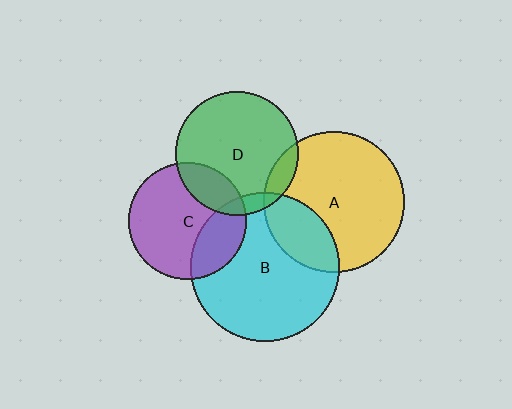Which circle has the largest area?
Circle B (cyan).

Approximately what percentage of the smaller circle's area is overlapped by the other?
Approximately 20%.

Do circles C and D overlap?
Yes.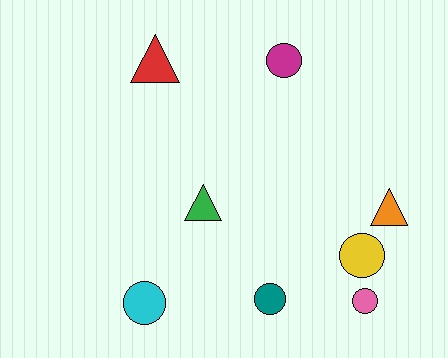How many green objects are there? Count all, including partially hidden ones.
There is 1 green object.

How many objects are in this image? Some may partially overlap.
There are 8 objects.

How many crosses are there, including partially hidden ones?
There are no crosses.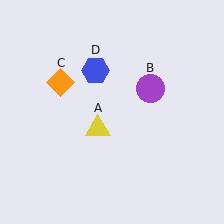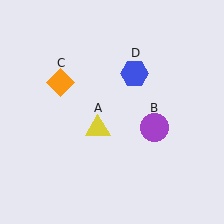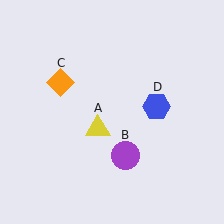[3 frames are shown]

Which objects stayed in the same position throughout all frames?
Yellow triangle (object A) and orange diamond (object C) remained stationary.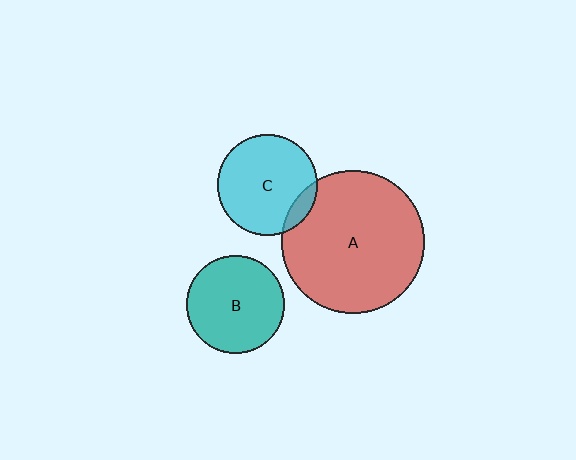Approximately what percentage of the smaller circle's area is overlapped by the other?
Approximately 10%.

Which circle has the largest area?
Circle A (red).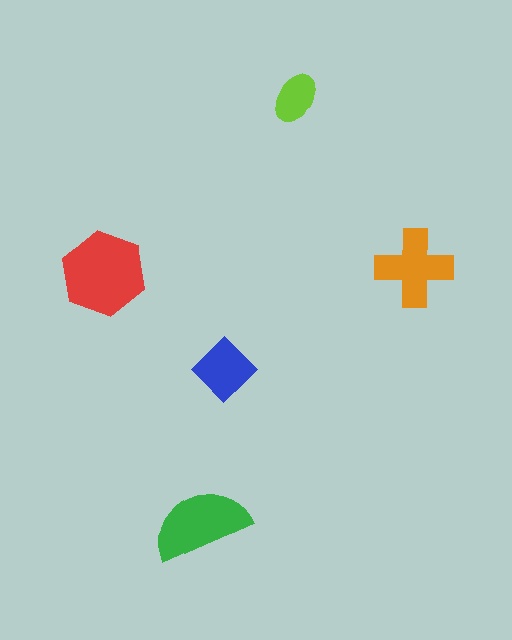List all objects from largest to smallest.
The red hexagon, the green semicircle, the orange cross, the blue diamond, the lime ellipse.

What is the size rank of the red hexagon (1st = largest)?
1st.